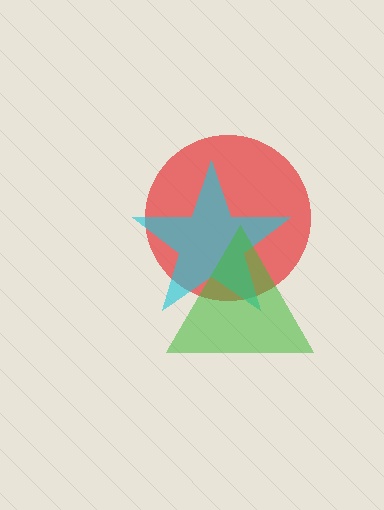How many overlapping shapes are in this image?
There are 3 overlapping shapes in the image.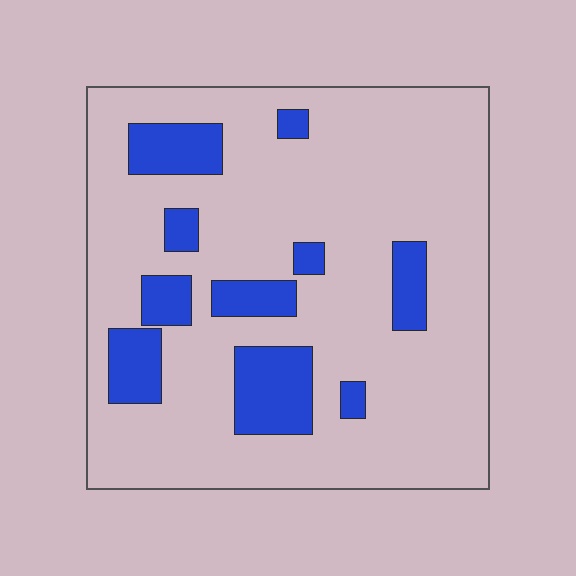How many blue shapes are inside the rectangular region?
10.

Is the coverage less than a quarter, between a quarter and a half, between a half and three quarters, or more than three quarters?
Less than a quarter.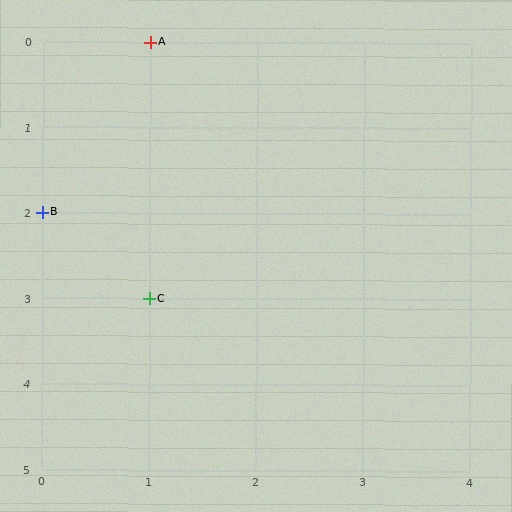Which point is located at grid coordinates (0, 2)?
Point B is at (0, 2).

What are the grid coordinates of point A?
Point A is at grid coordinates (1, 0).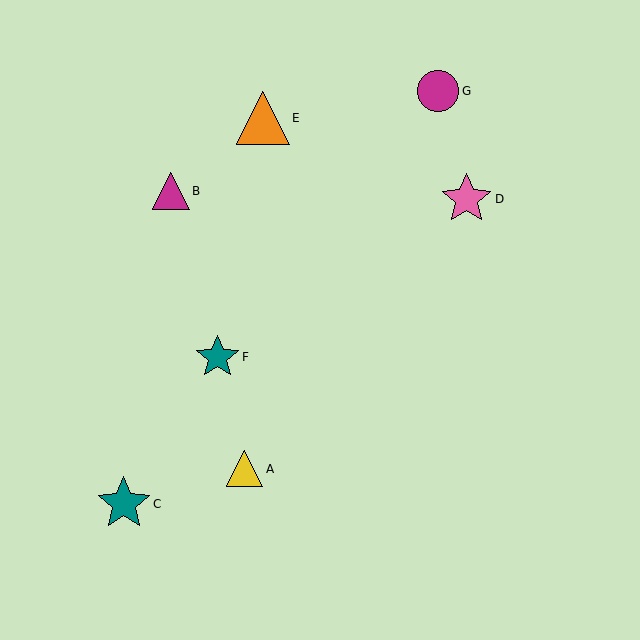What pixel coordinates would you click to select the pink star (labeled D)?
Click at (466, 199) to select the pink star D.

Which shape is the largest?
The teal star (labeled C) is the largest.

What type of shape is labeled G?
Shape G is a magenta circle.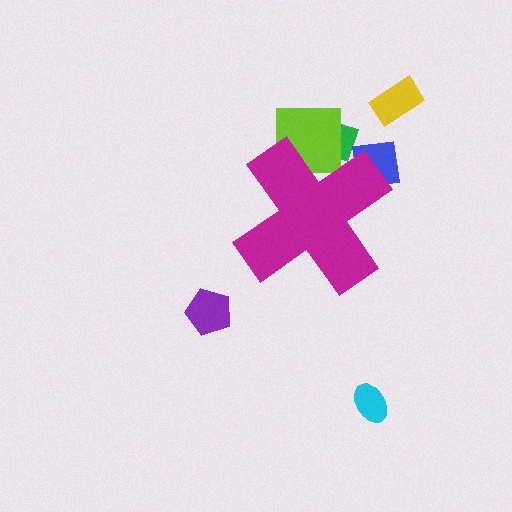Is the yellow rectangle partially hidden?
No, the yellow rectangle is fully visible.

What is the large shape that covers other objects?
A magenta cross.